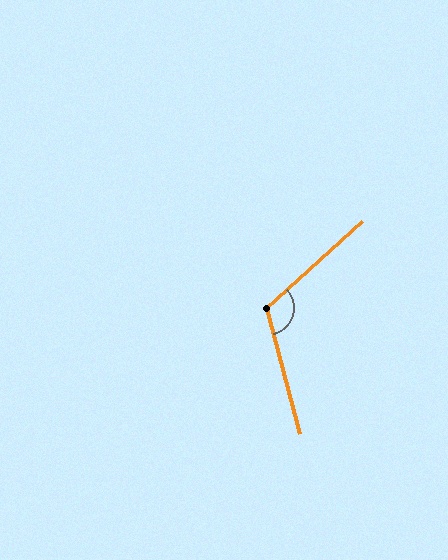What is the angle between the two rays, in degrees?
Approximately 118 degrees.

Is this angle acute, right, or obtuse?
It is obtuse.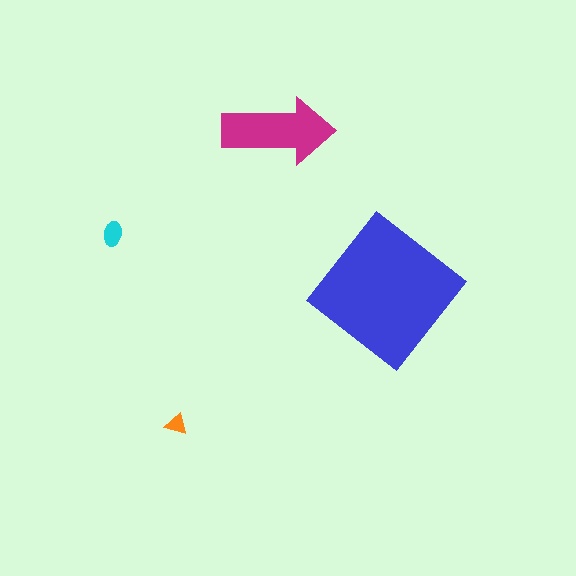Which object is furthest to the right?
The blue diamond is rightmost.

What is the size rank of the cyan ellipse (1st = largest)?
3rd.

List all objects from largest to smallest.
The blue diamond, the magenta arrow, the cyan ellipse, the orange triangle.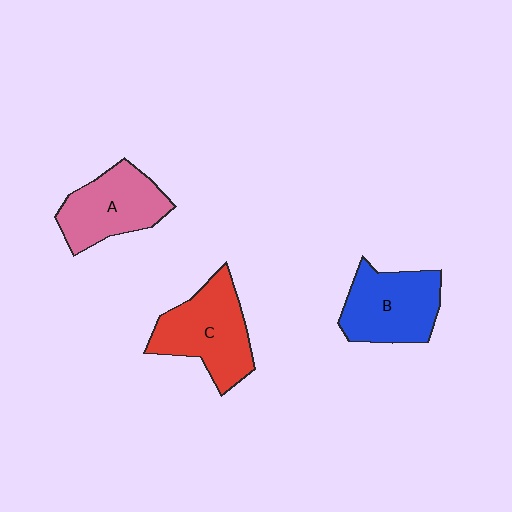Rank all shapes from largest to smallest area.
From largest to smallest: C (red), B (blue), A (pink).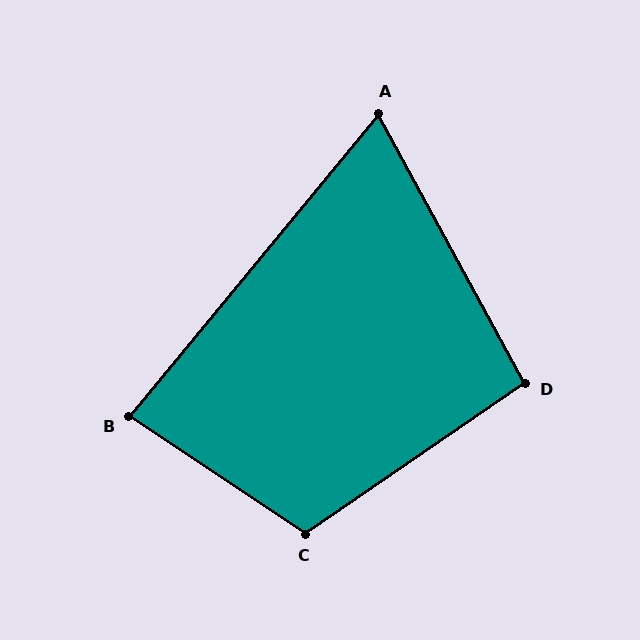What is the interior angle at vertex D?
Approximately 96 degrees (obtuse).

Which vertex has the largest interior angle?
C, at approximately 112 degrees.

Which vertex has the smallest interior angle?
A, at approximately 68 degrees.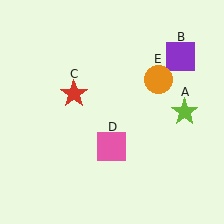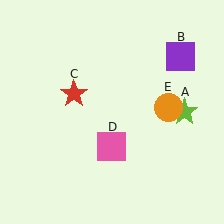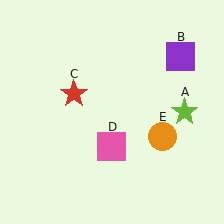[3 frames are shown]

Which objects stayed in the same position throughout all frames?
Lime star (object A) and purple square (object B) and red star (object C) and pink square (object D) remained stationary.